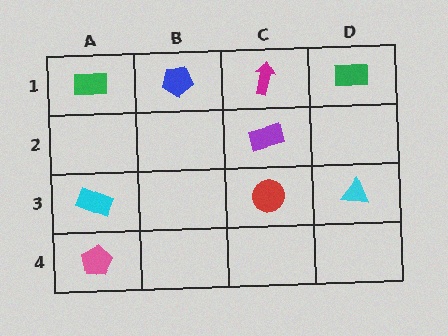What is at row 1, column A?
A green rectangle.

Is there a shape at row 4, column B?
No, that cell is empty.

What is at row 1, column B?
A blue pentagon.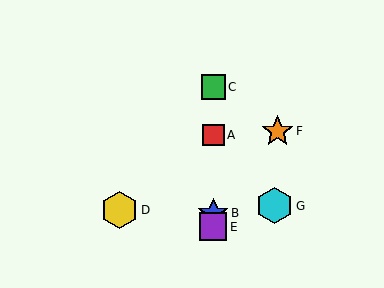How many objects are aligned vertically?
4 objects (A, B, C, E) are aligned vertically.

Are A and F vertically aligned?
No, A is at x≈213 and F is at x≈277.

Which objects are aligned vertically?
Objects A, B, C, E are aligned vertically.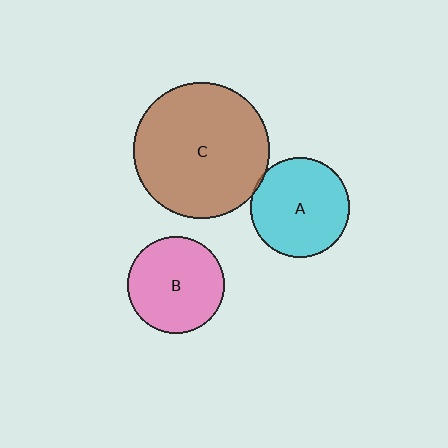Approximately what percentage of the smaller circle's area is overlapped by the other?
Approximately 5%.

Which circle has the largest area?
Circle C (brown).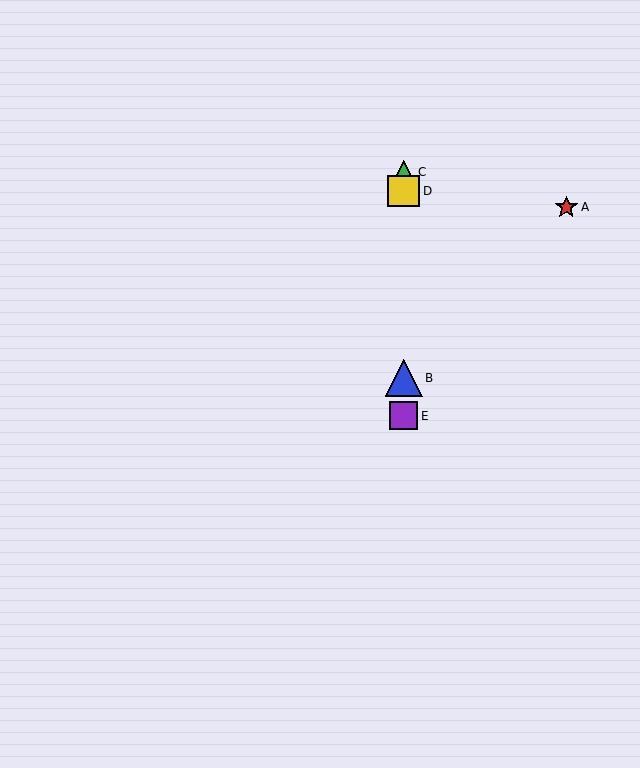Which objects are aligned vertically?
Objects B, C, D, E are aligned vertically.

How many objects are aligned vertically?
4 objects (B, C, D, E) are aligned vertically.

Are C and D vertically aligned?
Yes, both are at x≈404.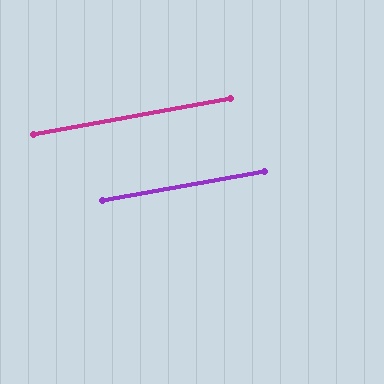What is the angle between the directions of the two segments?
Approximately 0 degrees.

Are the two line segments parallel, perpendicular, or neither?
Parallel — their directions differ by only 0.1°.